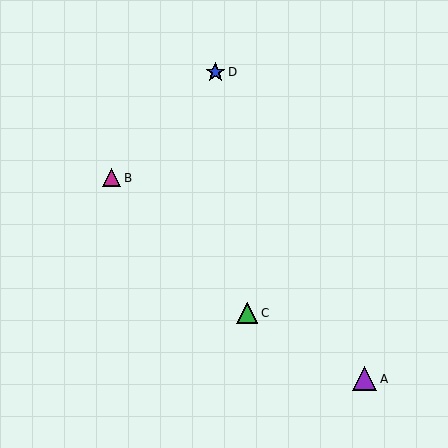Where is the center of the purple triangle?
The center of the purple triangle is at (364, 379).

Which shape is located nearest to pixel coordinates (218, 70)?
The blue star (labeled D) at (215, 72) is nearest to that location.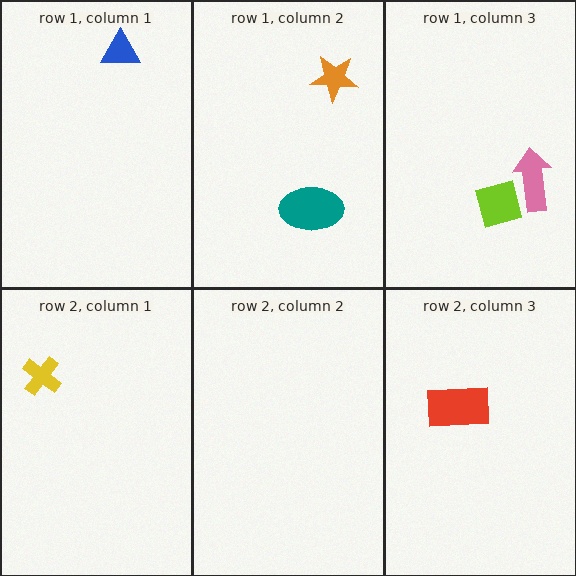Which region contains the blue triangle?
The row 1, column 1 region.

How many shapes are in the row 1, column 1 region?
1.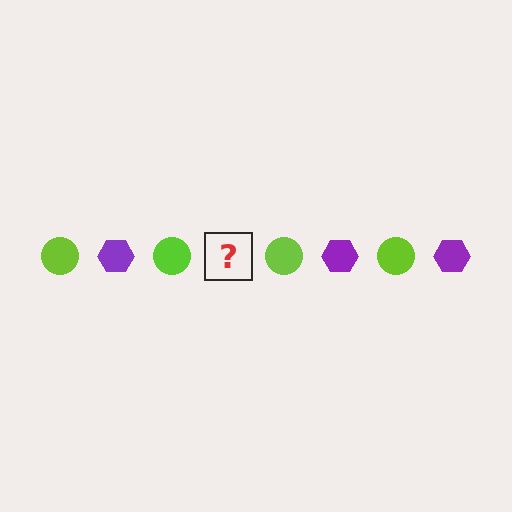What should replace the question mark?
The question mark should be replaced with a purple hexagon.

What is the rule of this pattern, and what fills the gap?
The rule is that the pattern alternates between lime circle and purple hexagon. The gap should be filled with a purple hexagon.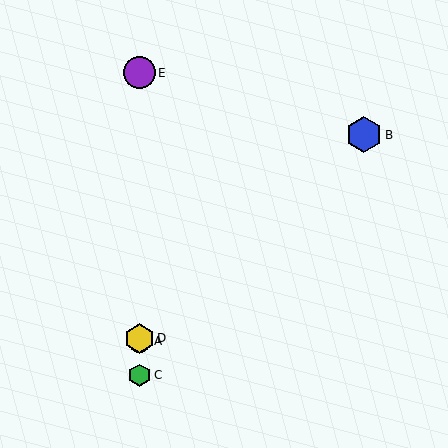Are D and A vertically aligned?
Yes, both are at x≈140.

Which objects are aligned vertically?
Objects A, C, D, E are aligned vertically.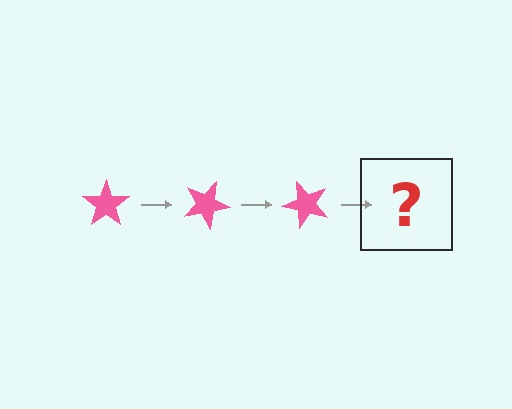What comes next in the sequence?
The next element should be a pink star rotated 75 degrees.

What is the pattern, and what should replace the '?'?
The pattern is that the star rotates 25 degrees each step. The '?' should be a pink star rotated 75 degrees.